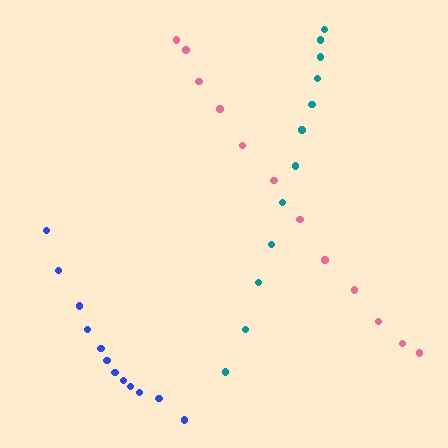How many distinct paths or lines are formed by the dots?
There are 3 distinct paths.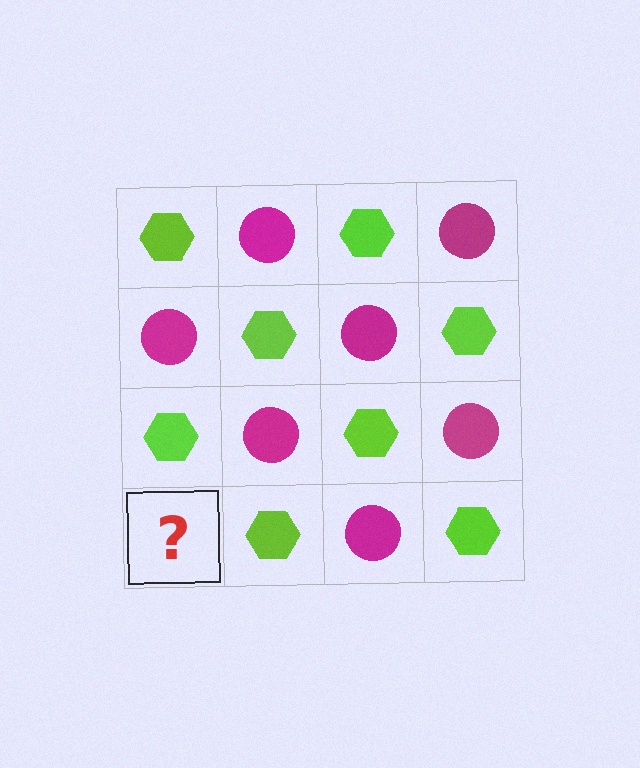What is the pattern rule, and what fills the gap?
The rule is that it alternates lime hexagon and magenta circle in a checkerboard pattern. The gap should be filled with a magenta circle.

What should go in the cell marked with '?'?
The missing cell should contain a magenta circle.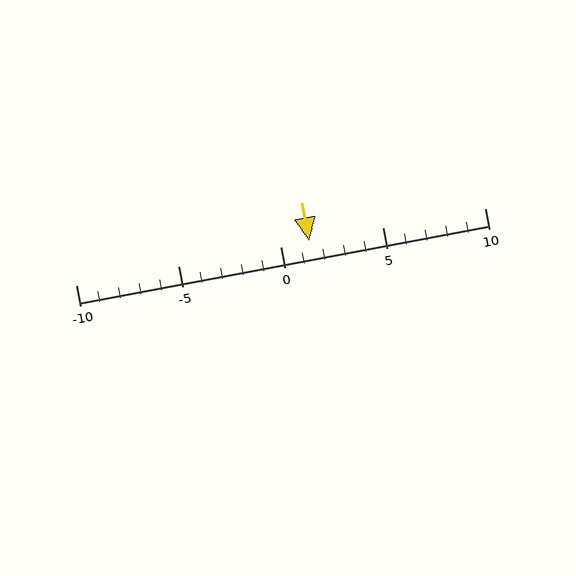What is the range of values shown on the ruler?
The ruler shows values from -10 to 10.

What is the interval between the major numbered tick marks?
The major tick marks are spaced 5 units apart.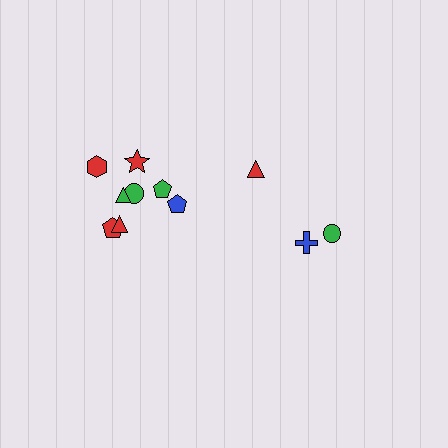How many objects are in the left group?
There are 8 objects.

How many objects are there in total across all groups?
There are 11 objects.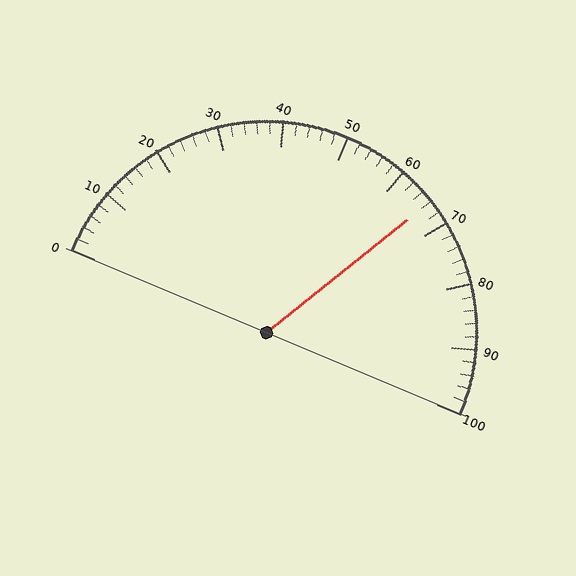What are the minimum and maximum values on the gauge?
The gauge ranges from 0 to 100.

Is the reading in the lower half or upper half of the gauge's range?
The reading is in the upper half of the range (0 to 100).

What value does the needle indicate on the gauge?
The needle indicates approximately 66.